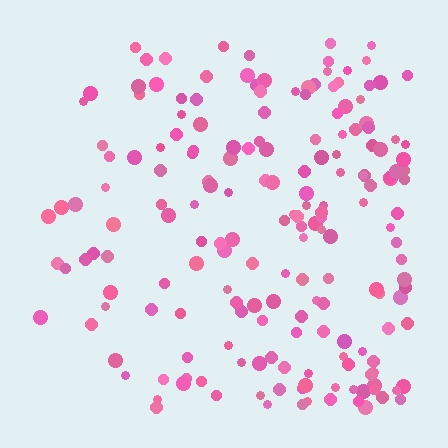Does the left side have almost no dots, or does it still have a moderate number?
Still a moderate number, just noticeably fewer than the right.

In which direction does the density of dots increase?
From left to right, with the right side densest.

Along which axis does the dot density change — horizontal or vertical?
Horizontal.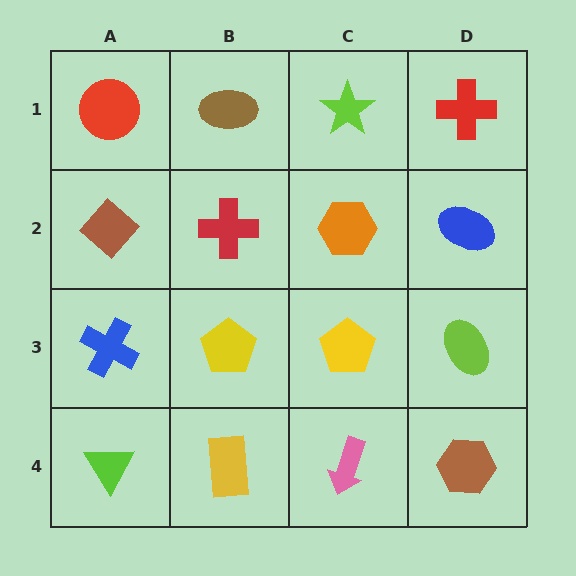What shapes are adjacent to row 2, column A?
A red circle (row 1, column A), a blue cross (row 3, column A), a red cross (row 2, column B).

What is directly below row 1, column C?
An orange hexagon.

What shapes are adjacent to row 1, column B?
A red cross (row 2, column B), a red circle (row 1, column A), a lime star (row 1, column C).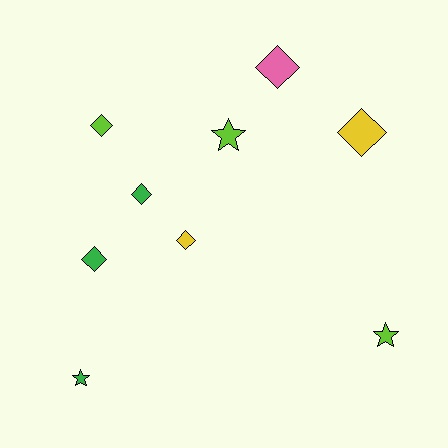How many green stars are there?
There is 1 green star.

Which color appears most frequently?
Lime, with 3 objects.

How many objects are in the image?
There are 9 objects.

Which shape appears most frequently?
Diamond, with 6 objects.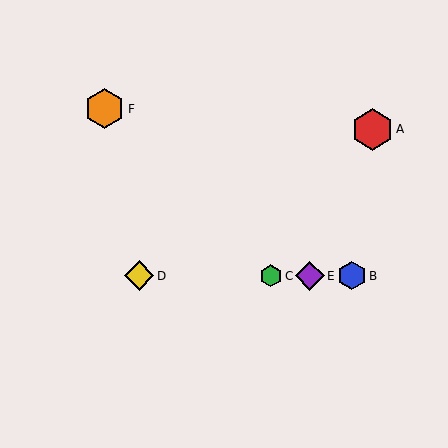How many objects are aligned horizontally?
4 objects (B, C, D, E) are aligned horizontally.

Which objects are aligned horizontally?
Objects B, C, D, E are aligned horizontally.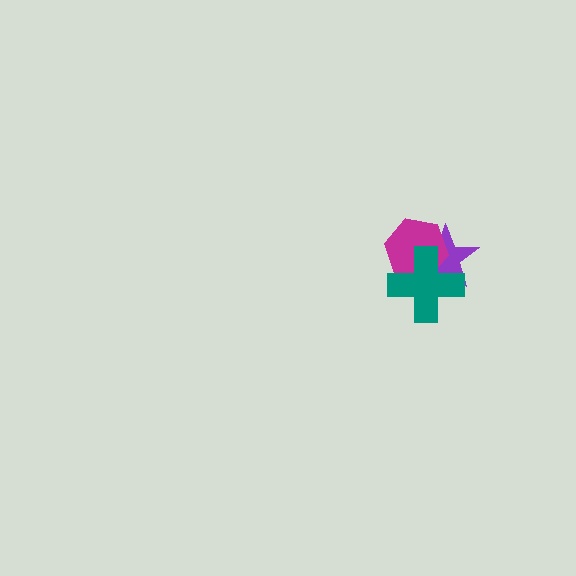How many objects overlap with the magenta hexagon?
2 objects overlap with the magenta hexagon.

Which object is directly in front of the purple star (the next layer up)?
The magenta hexagon is directly in front of the purple star.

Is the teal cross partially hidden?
No, no other shape covers it.